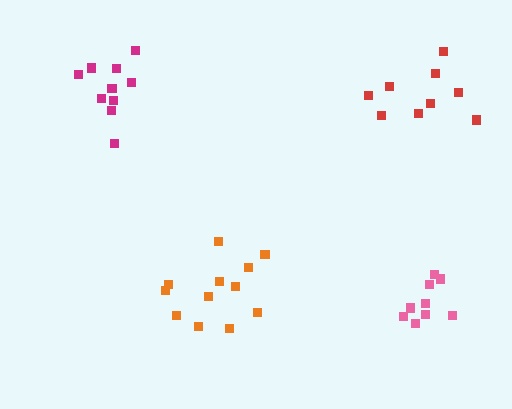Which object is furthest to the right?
The pink cluster is rightmost.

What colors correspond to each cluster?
The clusters are colored: orange, magenta, red, pink.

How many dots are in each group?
Group 1: 12 dots, Group 2: 10 dots, Group 3: 9 dots, Group 4: 9 dots (40 total).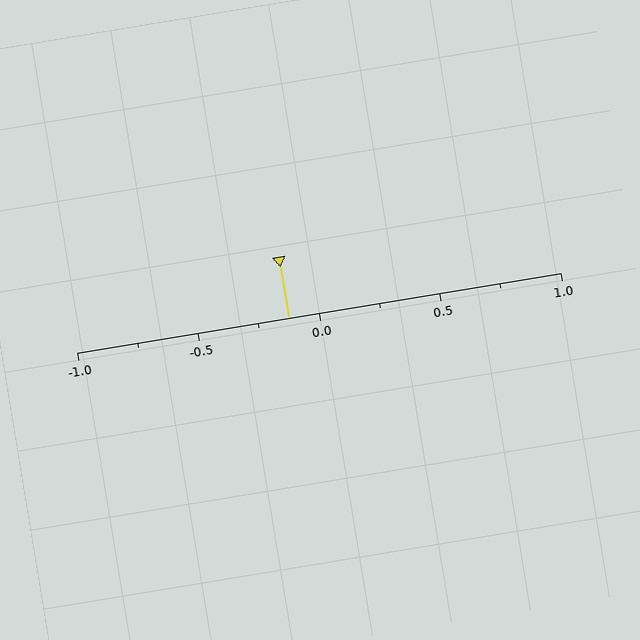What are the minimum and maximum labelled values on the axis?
The axis runs from -1.0 to 1.0.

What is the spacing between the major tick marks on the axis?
The major ticks are spaced 0.5 apart.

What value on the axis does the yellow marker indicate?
The marker indicates approximately -0.12.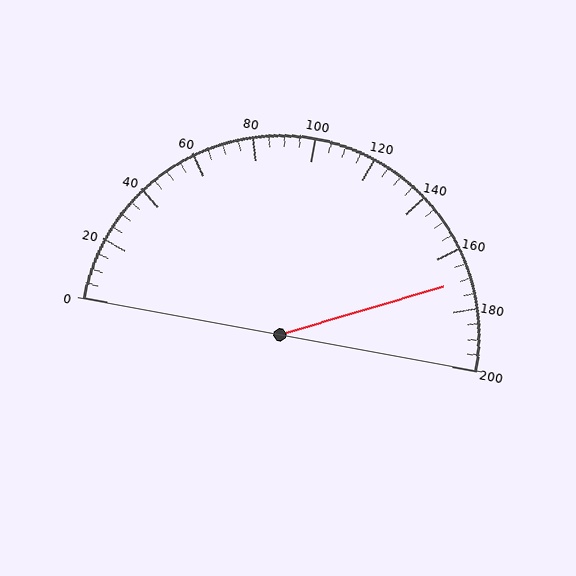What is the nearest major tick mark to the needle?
The nearest major tick mark is 160.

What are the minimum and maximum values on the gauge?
The gauge ranges from 0 to 200.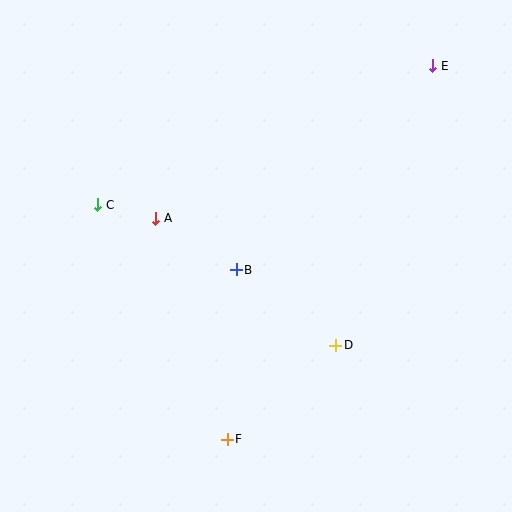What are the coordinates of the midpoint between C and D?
The midpoint between C and D is at (217, 275).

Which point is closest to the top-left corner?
Point C is closest to the top-left corner.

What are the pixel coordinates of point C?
Point C is at (98, 205).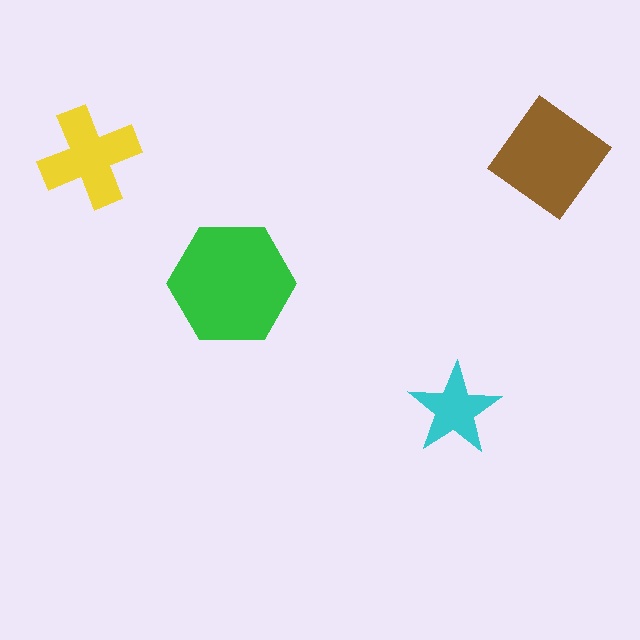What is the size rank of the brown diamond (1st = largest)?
2nd.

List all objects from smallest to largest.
The cyan star, the yellow cross, the brown diamond, the green hexagon.